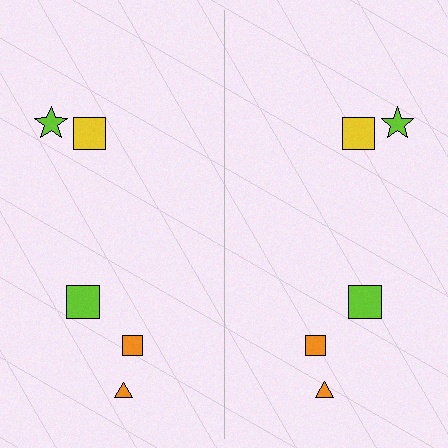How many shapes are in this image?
There are 10 shapes in this image.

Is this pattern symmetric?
Yes, this pattern has bilateral (reflection) symmetry.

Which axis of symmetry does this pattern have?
The pattern has a vertical axis of symmetry running through the center of the image.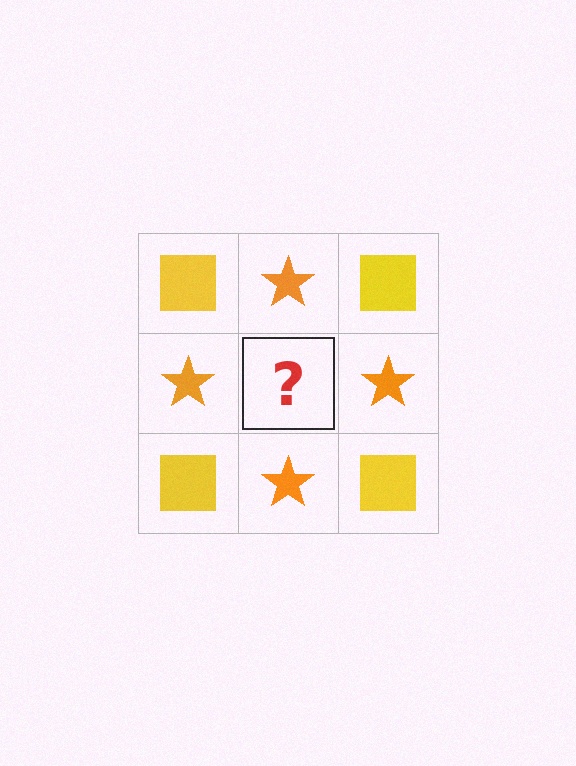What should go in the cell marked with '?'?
The missing cell should contain a yellow square.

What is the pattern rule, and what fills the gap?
The rule is that it alternates yellow square and orange star in a checkerboard pattern. The gap should be filled with a yellow square.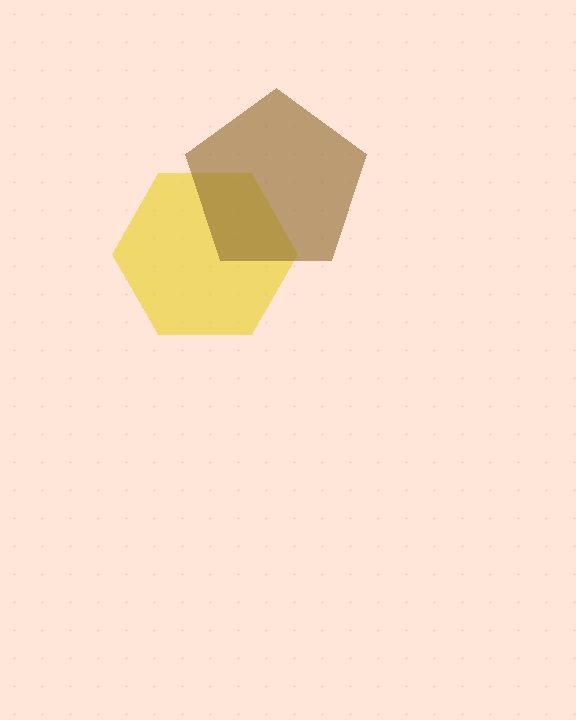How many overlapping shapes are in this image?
There are 2 overlapping shapes in the image.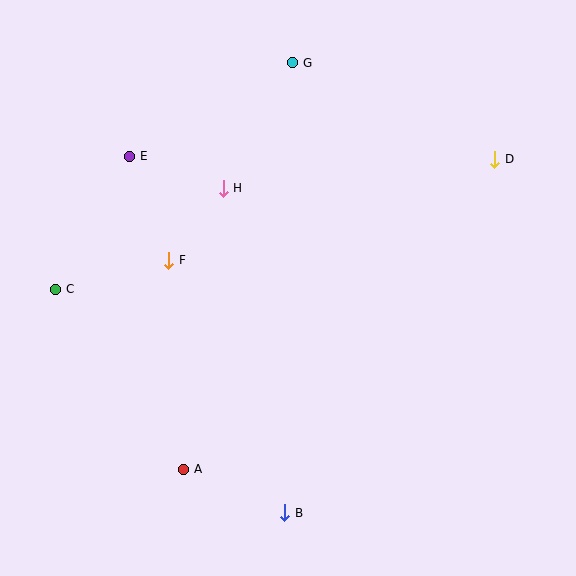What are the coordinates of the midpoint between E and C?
The midpoint between E and C is at (93, 223).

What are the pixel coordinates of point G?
Point G is at (293, 63).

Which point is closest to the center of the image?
Point H at (223, 188) is closest to the center.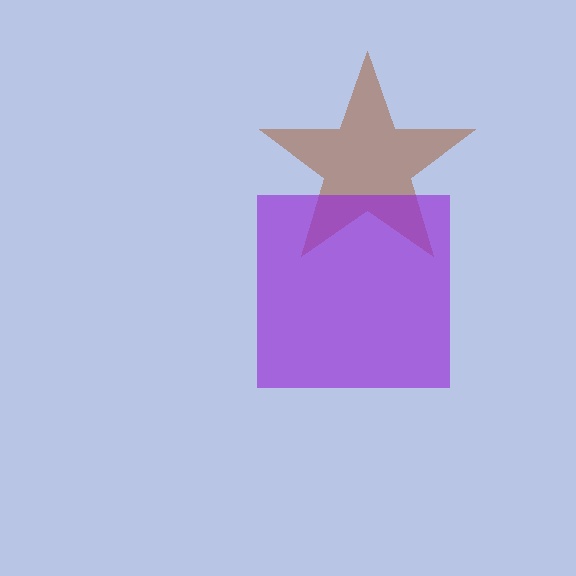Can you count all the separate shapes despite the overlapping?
Yes, there are 2 separate shapes.